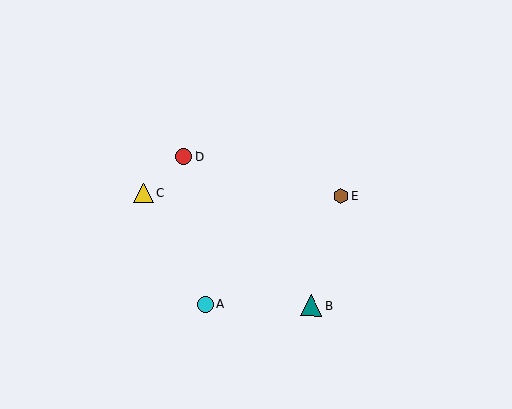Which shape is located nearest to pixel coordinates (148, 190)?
The yellow triangle (labeled C) at (144, 193) is nearest to that location.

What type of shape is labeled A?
Shape A is a cyan circle.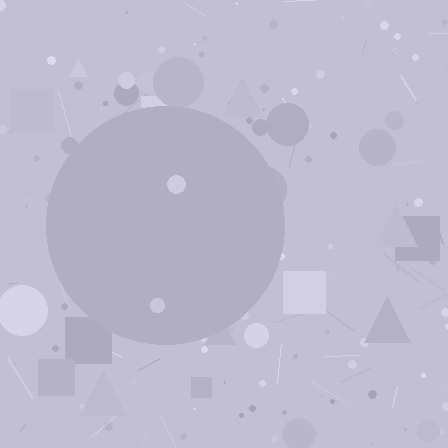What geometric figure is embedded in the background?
A circle is embedded in the background.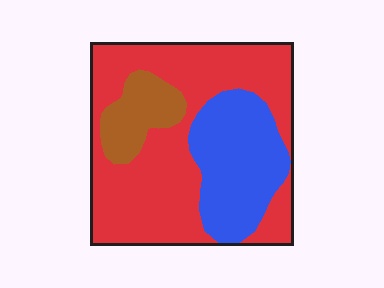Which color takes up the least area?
Brown, at roughly 10%.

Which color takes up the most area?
Red, at roughly 60%.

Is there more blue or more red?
Red.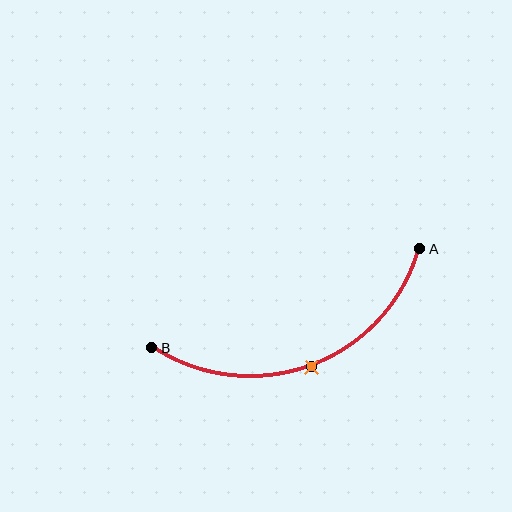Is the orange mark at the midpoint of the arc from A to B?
Yes. The orange mark lies on the arc at equal arc-length from both A and B — it is the arc midpoint.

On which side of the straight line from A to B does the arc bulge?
The arc bulges below the straight line connecting A and B.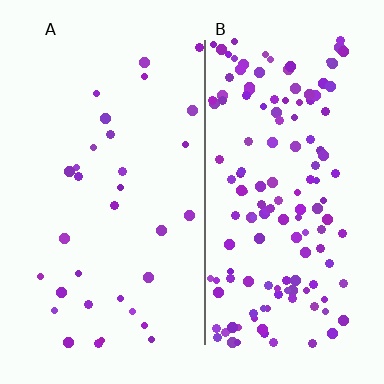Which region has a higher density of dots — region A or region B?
B (the right).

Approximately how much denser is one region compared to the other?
Approximately 4.5× — region B over region A.